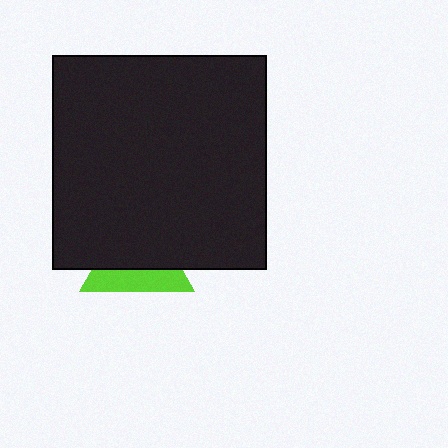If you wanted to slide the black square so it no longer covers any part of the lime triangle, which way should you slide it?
Slide it up — that is the most direct way to separate the two shapes.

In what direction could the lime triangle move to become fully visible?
The lime triangle could move down. That would shift it out from behind the black square entirely.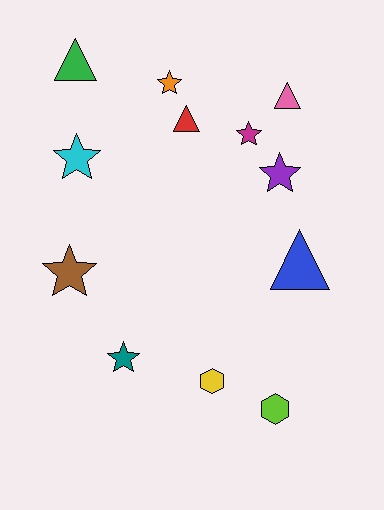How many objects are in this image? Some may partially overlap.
There are 12 objects.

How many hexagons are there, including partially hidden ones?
There are 2 hexagons.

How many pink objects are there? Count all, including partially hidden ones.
There is 1 pink object.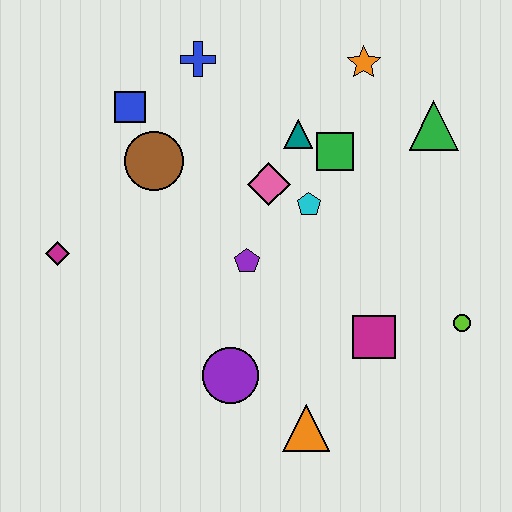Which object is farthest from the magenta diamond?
The lime circle is farthest from the magenta diamond.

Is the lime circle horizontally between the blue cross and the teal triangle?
No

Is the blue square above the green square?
Yes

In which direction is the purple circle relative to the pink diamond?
The purple circle is below the pink diamond.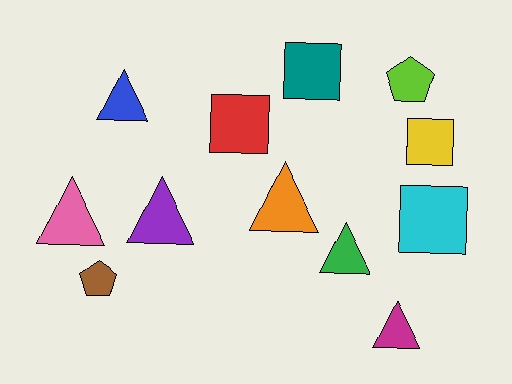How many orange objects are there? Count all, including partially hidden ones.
There is 1 orange object.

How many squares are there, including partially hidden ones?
There are 4 squares.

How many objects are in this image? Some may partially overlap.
There are 12 objects.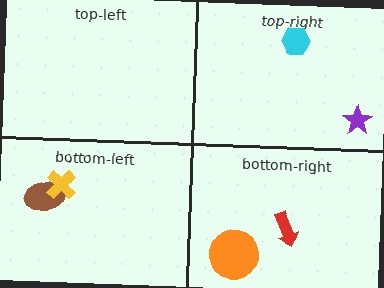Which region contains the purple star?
The top-right region.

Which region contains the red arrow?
The bottom-right region.